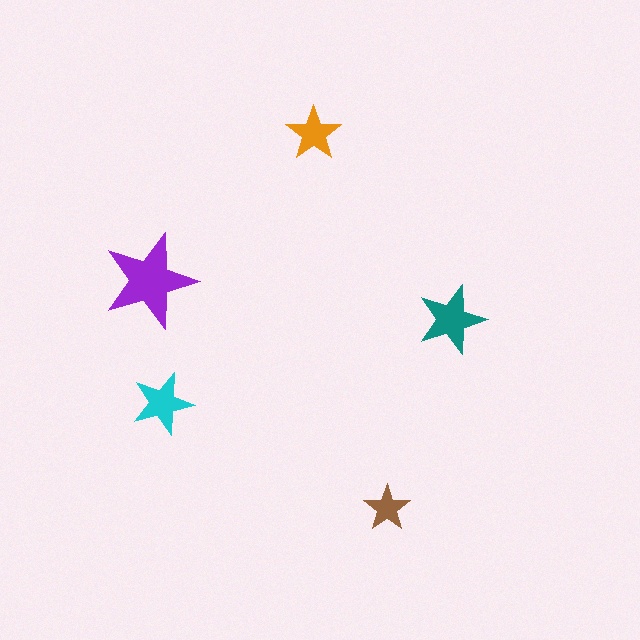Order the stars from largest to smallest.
the purple one, the teal one, the cyan one, the orange one, the brown one.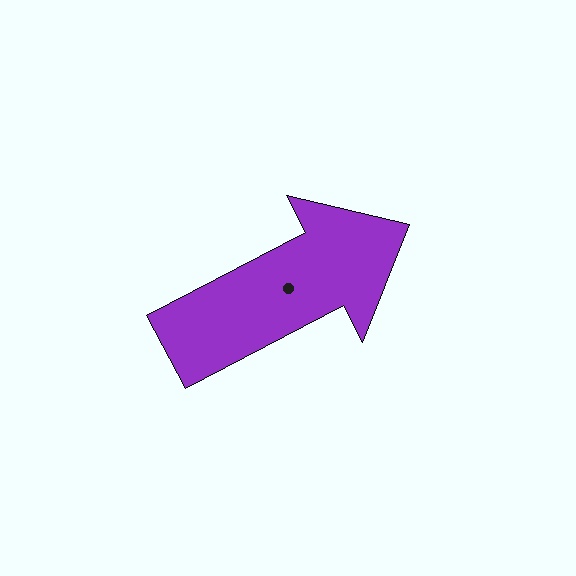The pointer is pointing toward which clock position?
Roughly 2 o'clock.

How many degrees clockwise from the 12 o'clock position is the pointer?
Approximately 62 degrees.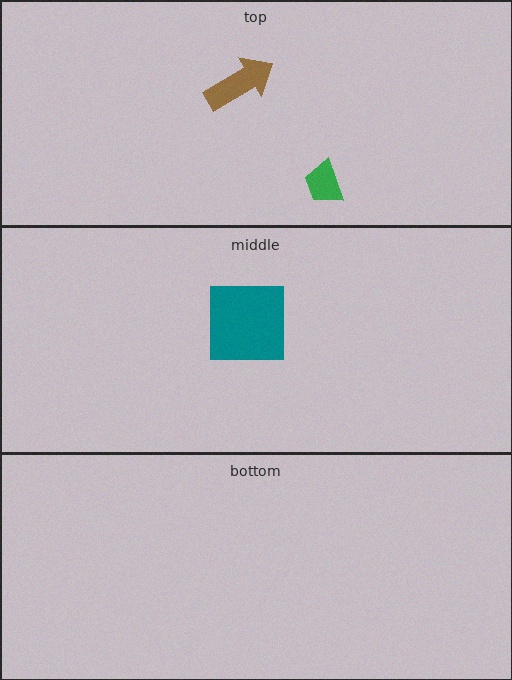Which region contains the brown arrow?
The top region.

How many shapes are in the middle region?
1.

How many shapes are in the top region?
2.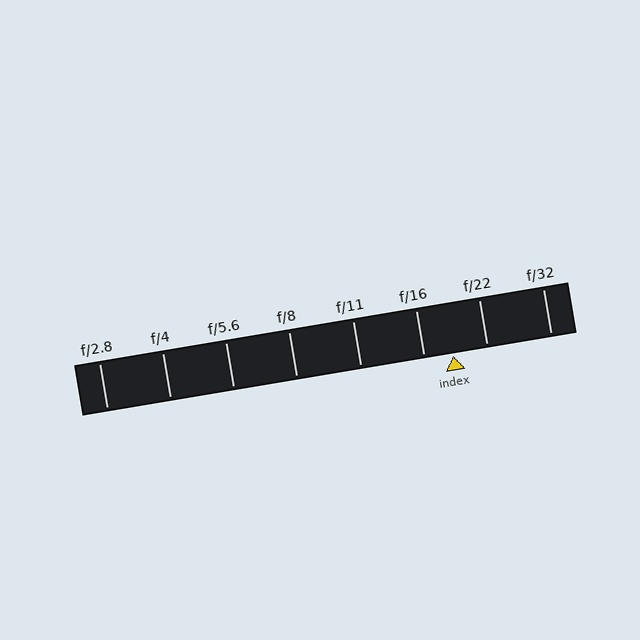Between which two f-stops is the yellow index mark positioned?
The index mark is between f/16 and f/22.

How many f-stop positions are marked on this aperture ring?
There are 8 f-stop positions marked.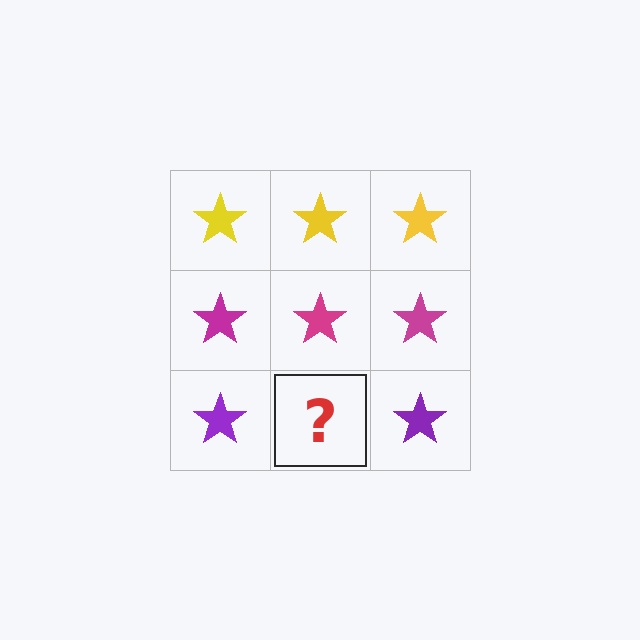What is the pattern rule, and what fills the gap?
The rule is that each row has a consistent color. The gap should be filled with a purple star.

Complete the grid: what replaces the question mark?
The question mark should be replaced with a purple star.